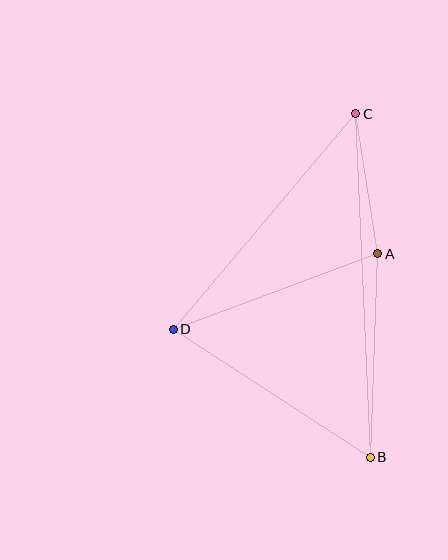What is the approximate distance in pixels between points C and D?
The distance between C and D is approximately 282 pixels.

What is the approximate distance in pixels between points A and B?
The distance between A and B is approximately 204 pixels.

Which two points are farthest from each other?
Points B and C are farthest from each other.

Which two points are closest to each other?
Points A and C are closest to each other.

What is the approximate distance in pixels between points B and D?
The distance between B and D is approximately 235 pixels.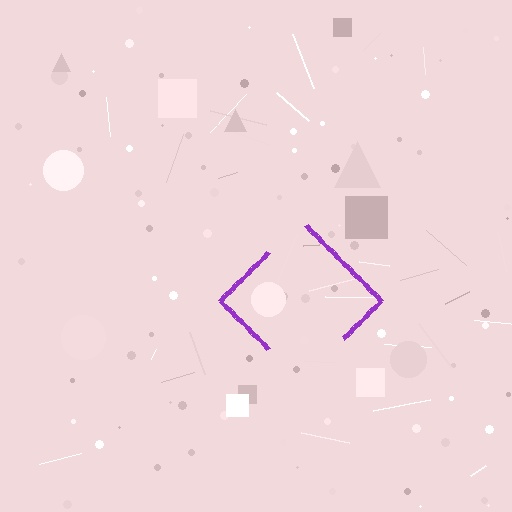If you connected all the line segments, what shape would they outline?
They would outline a diamond.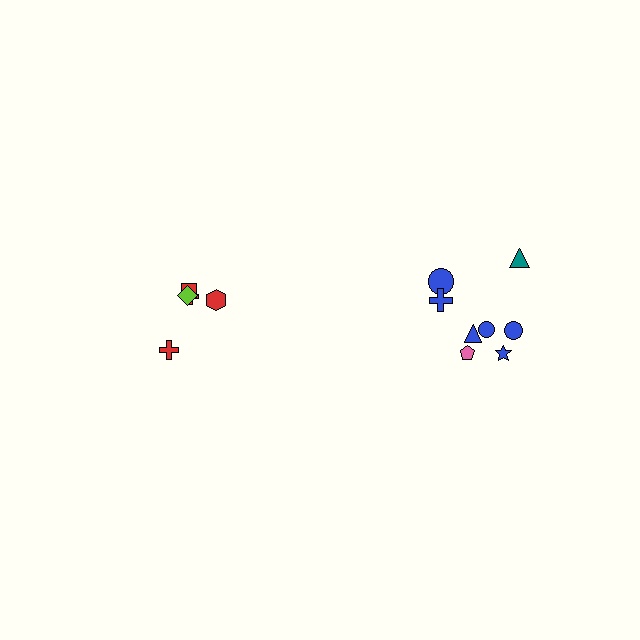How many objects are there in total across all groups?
There are 13 objects.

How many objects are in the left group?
There are 5 objects.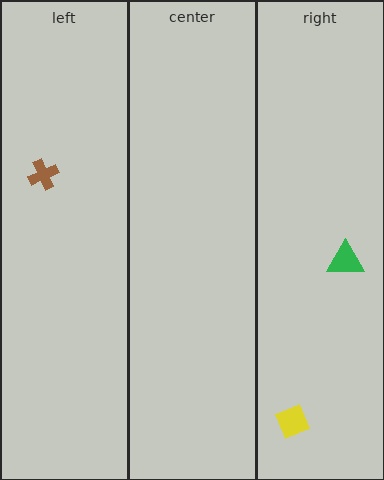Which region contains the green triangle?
The right region.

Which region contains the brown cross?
The left region.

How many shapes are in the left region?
1.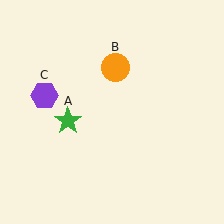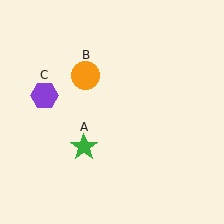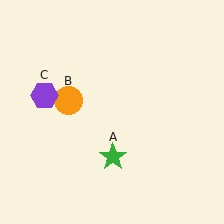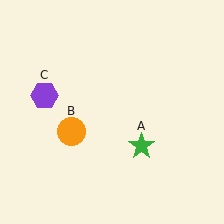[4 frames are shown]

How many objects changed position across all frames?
2 objects changed position: green star (object A), orange circle (object B).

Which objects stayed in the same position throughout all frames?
Purple hexagon (object C) remained stationary.